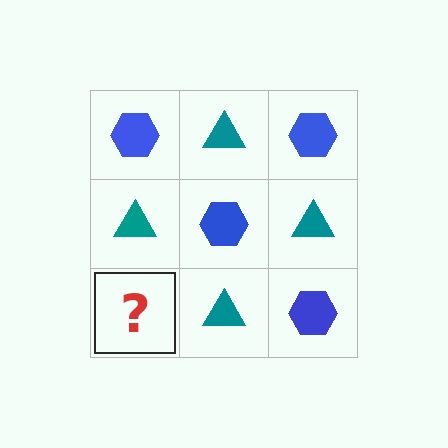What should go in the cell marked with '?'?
The missing cell should contain a blue hexagon.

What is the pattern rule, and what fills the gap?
The rule is that it alternates blue hexagon and teal triangle in a checkerboard pattern. The gap should be filled with a blue hexagon.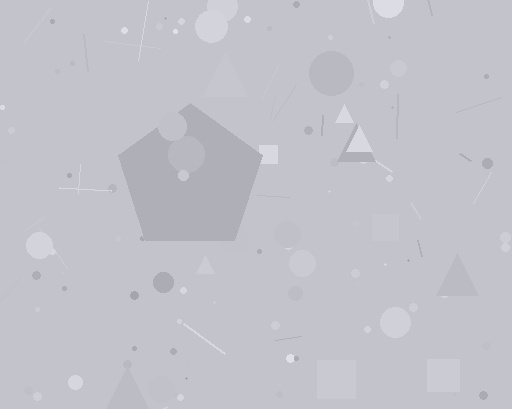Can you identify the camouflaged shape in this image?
The camouflaged shape is a pentagon.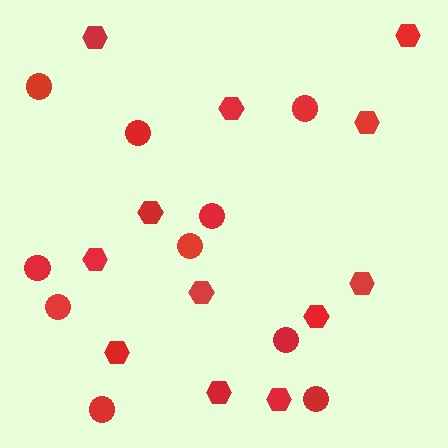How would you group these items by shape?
There are 2 groups: one group of hexagons (12) and one group of circles (10).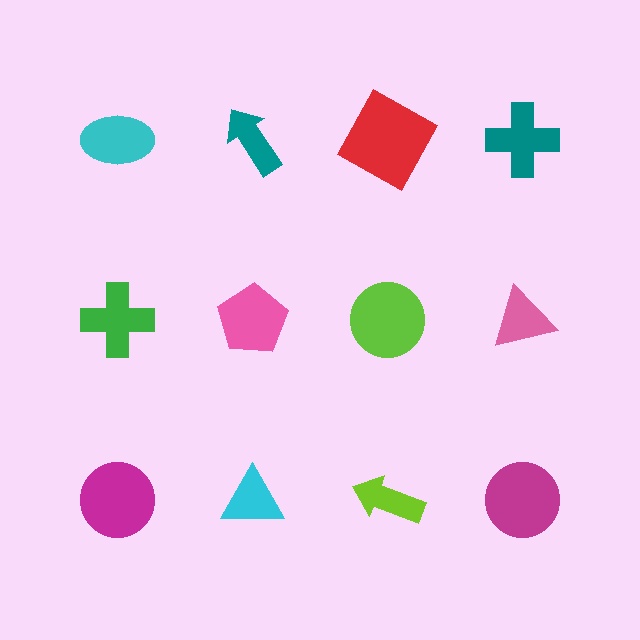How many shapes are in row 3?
4 shapes.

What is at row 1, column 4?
A teal cross.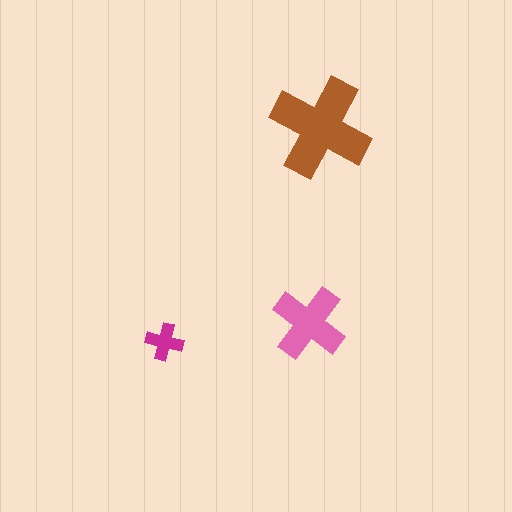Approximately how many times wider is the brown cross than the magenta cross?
About 2.5 times wider.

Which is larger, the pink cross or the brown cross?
The brown one.